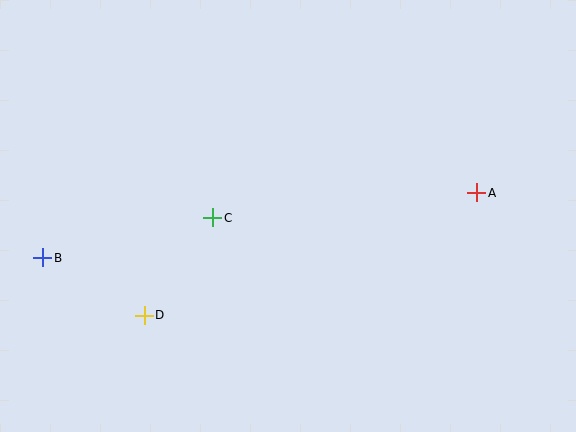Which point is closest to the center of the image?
Point C at (213, 218) is closest to the center.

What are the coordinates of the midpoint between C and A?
The midpoint between C and A is at (345, 205).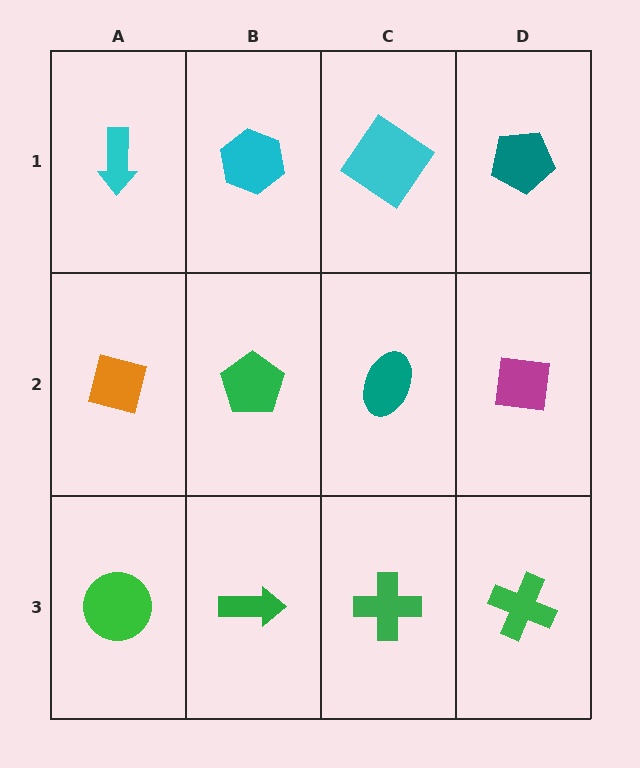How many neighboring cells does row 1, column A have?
2.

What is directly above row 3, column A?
An orange square.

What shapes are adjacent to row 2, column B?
A cyan hexagon (row 1, column B), a green arrow (row 3, column B), an orange square (row 2, column A), a teal ellipse (row 2, column C).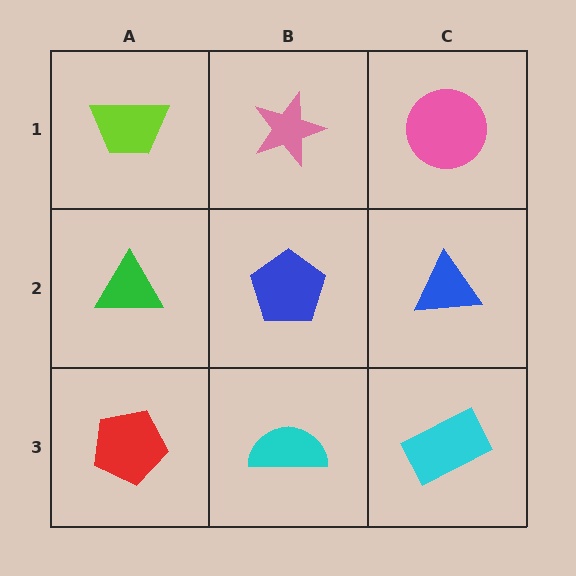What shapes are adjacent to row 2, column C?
A pink circle (row 1, column C), a cyan rectangle (row 3, column C), a blue pentagon (row 2, column B).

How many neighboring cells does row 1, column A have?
2.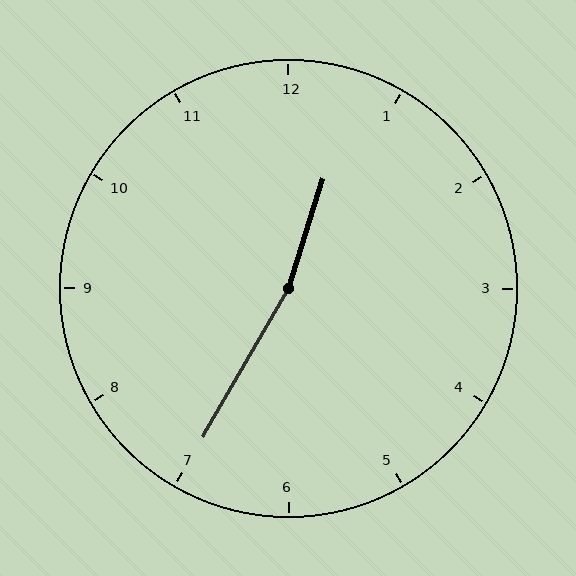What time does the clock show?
12:35.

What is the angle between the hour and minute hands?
Approximately 168 degrees.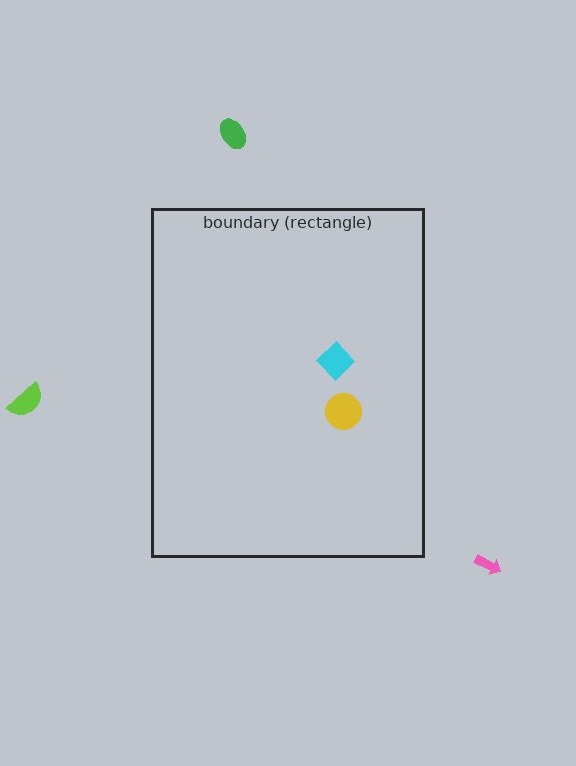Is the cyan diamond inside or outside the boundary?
Inside.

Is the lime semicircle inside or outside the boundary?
Outside.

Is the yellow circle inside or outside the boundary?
Inside.